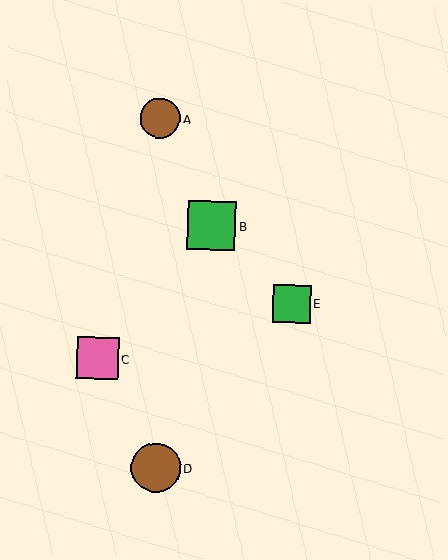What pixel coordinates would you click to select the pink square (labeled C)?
Click at (97, 358) to select the pink square C.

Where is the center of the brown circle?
The center of the brown circle is at (160, 118).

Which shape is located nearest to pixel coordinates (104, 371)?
The pink square (labeled C) at (97, 358) is nearest to that location.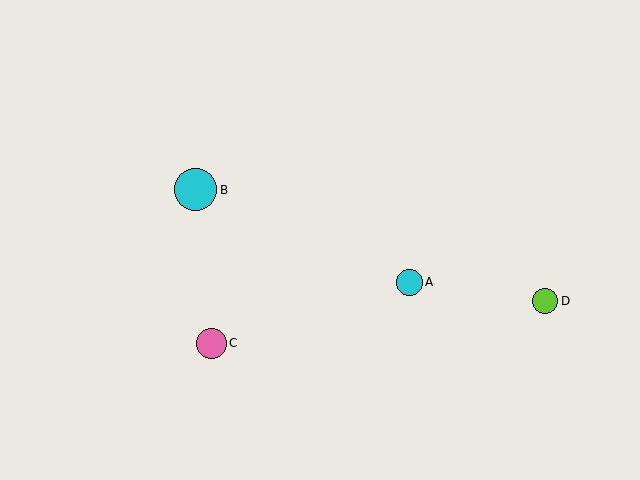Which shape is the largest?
The cyan circle (labeled B) is the largest.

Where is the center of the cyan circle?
The center of the cyan circle is at (196, 190).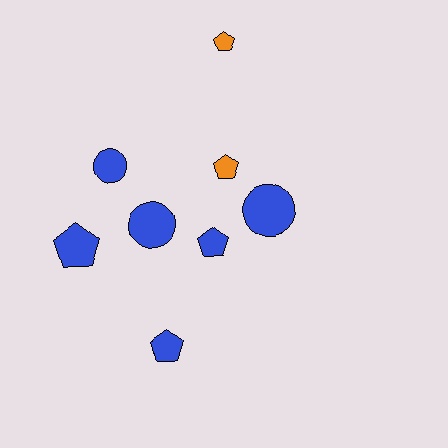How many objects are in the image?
There are 8 objects.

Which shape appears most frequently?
Pentagon, with 5 objects.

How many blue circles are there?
There are 3 blue circles.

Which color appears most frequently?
Blue, with 6 objects.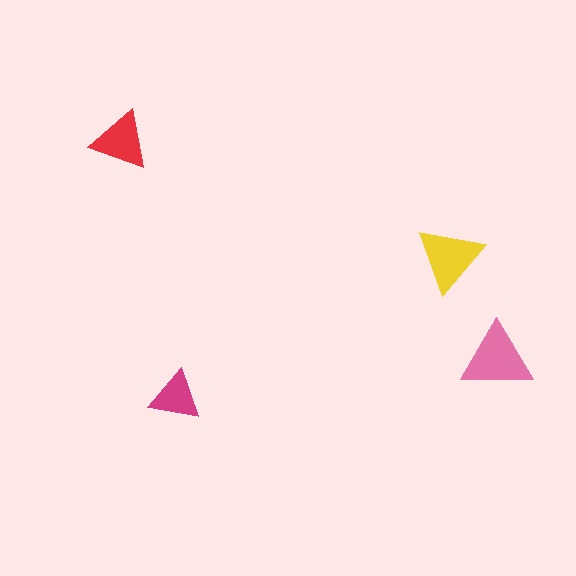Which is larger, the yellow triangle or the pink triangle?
The pink one.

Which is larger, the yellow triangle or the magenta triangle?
The yellow one.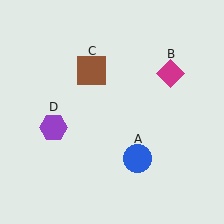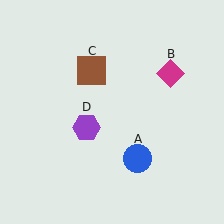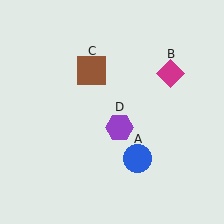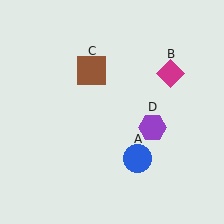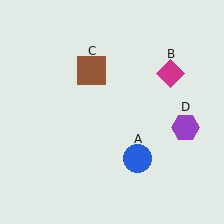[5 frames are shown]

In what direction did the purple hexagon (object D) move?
The purple hexagon (object D) moved right.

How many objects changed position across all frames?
1 object changed position: purple hexagon (object D).